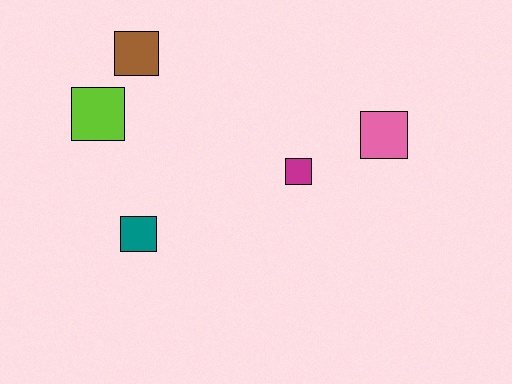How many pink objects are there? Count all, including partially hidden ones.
There is 1 pink object.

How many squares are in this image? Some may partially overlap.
There are 5 squares.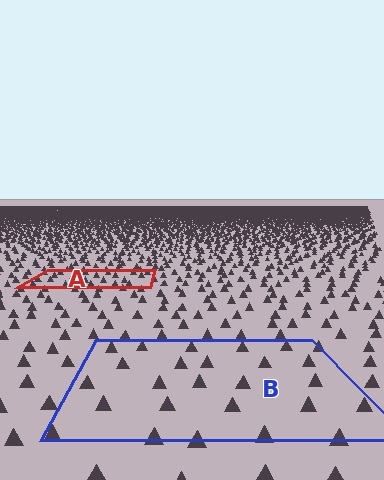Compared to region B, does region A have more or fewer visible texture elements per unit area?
Region A has more texture elements per unit area — they are packed more densely because it is farther away.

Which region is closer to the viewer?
Region B is closer. The texture elements there are larger and more spread out.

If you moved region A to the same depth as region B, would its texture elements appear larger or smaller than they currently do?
They would appear larger. At a closer depth, the same texture elements are projected at a bigger on-screen size.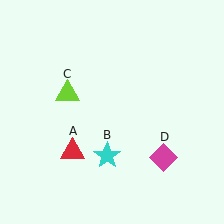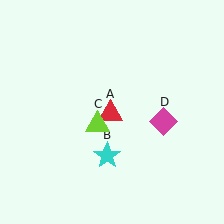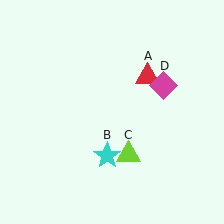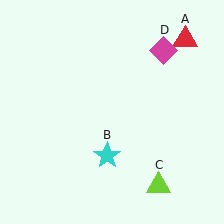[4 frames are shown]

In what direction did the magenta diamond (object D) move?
The magenta diamond (object D) moved up.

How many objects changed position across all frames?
3 objects changed position: red triangle (object A), lime triangle (object C), magenta diamond (object D).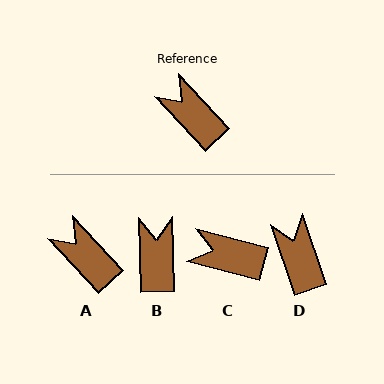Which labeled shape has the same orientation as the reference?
A.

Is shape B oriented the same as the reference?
No, it is off by about 41 degrees.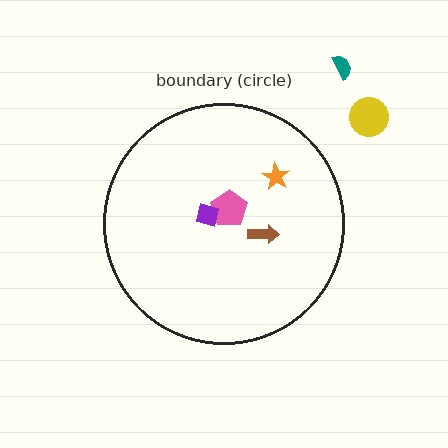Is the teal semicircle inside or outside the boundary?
Outside.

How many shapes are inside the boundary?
4 inside, 2 outside.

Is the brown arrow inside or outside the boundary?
Inside.